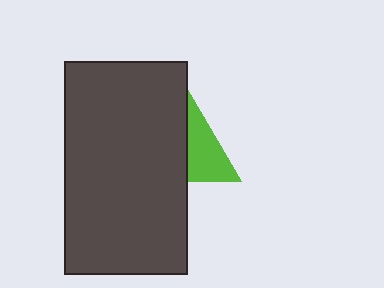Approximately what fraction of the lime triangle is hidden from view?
Roughly 65% of the lime triangle is hidden behind the dark gray rectangle.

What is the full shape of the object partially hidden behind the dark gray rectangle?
The partially hidden object is a lime triangle.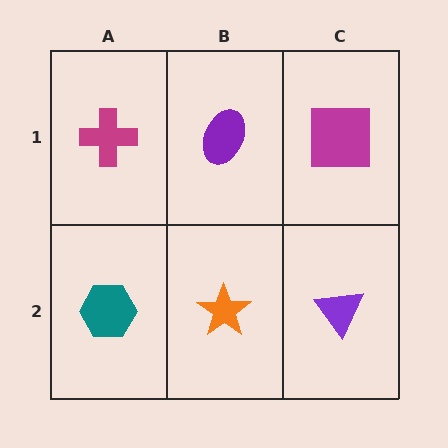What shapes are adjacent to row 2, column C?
A magenta square (row 1, column C), an orange star (row 2, column B).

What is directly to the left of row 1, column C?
A purple ellipse.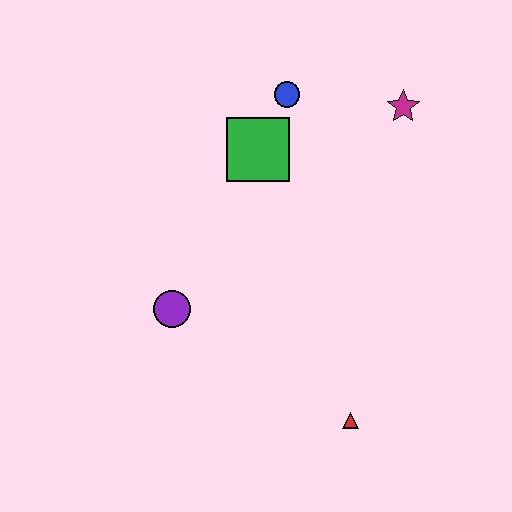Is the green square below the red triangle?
No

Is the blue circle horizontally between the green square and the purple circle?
No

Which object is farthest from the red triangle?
The blue circle is farthest from the red triangle.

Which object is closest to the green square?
The blue circle is closest to the green square.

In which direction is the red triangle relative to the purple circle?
The red triangle is to the right of the purple circle.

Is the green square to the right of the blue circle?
No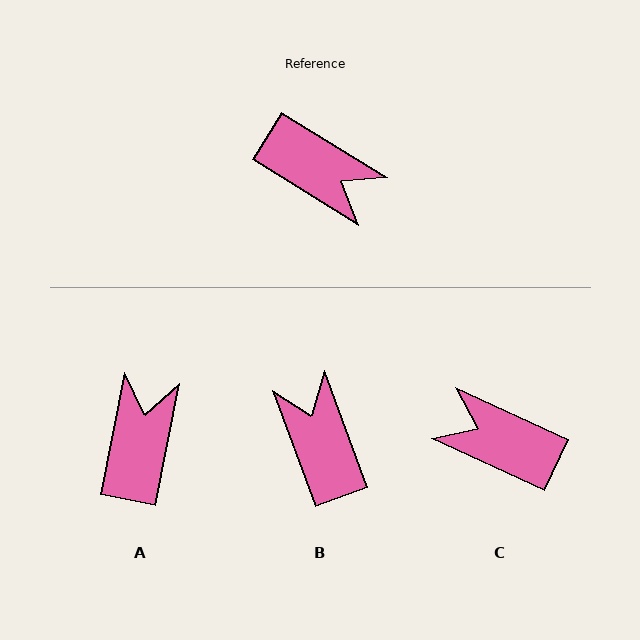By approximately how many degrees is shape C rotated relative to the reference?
Approximately 173 degrees clockwise.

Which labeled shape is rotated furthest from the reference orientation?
C, about 173 degrees away.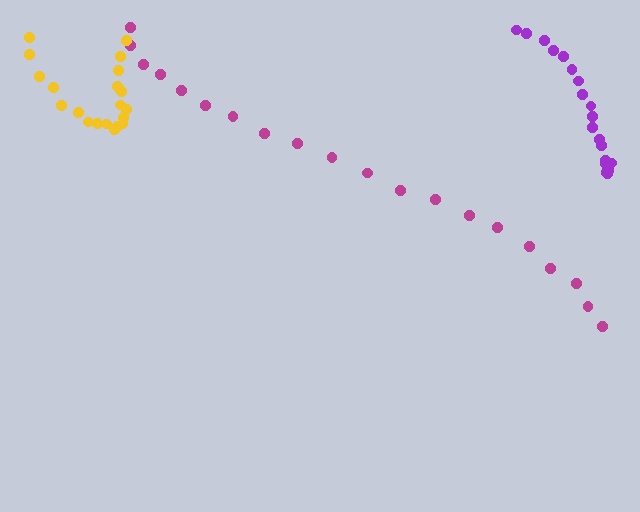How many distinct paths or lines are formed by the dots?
There are 3 distinct paths.